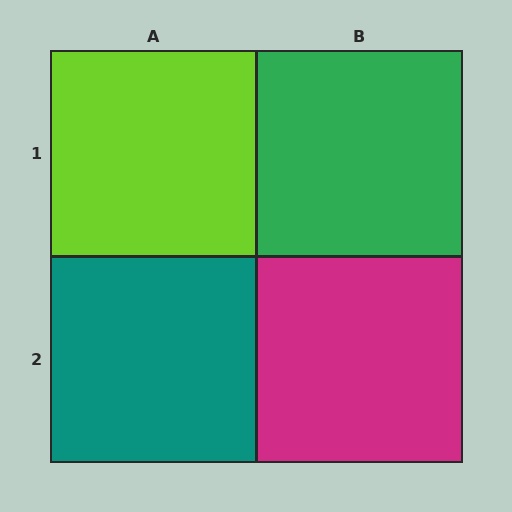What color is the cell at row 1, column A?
Lime.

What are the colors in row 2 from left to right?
Teal, magenta.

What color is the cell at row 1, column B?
Green.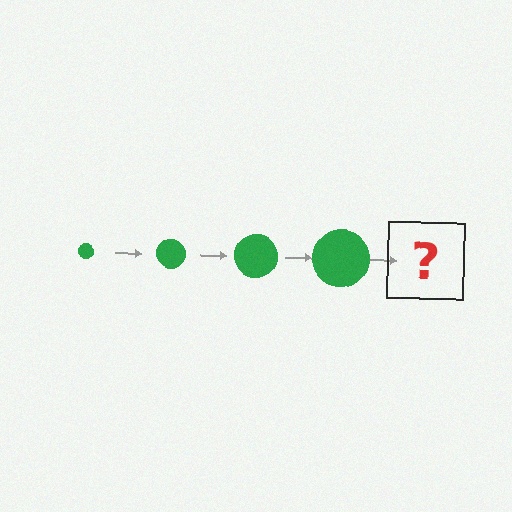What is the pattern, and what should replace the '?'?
The pattern is that the circle gets progressively larger each step. The '?' should be a green circle, larger than the previous one.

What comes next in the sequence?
The next element should be a green circle, larger than the previous one.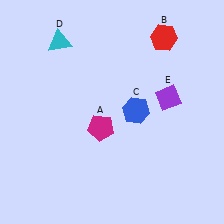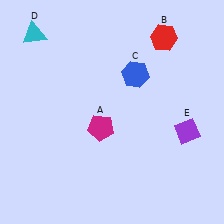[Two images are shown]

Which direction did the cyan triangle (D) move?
The cyan triangle (D) moved left.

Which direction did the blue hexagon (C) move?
The blue hexagon (C) moved up.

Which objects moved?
The objects that moved are: the blue hexagon (C), the cyan triangle (D), the purple diamond (E).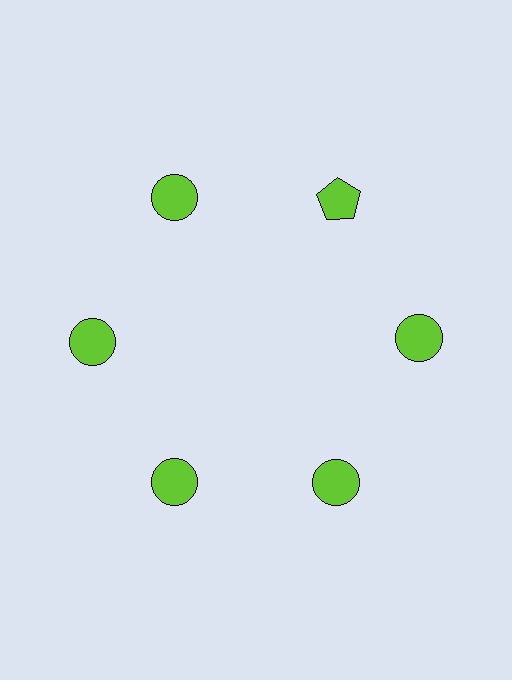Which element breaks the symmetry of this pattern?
The lime pentagon at roughly the 1 o'clock position breaks the symmetry. All other shapes are lime circles.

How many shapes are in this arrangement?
There are 6 shapes arranged in a ring pattern.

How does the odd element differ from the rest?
It has a different shape: pentagon instead of circle.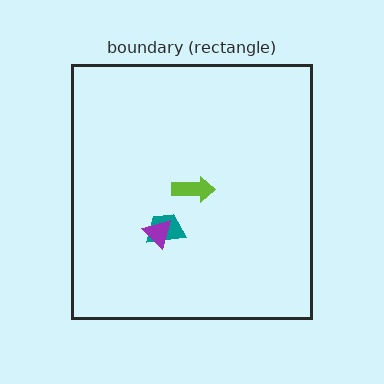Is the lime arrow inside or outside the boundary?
Inside.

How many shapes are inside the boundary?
3 inside, 0 outside.